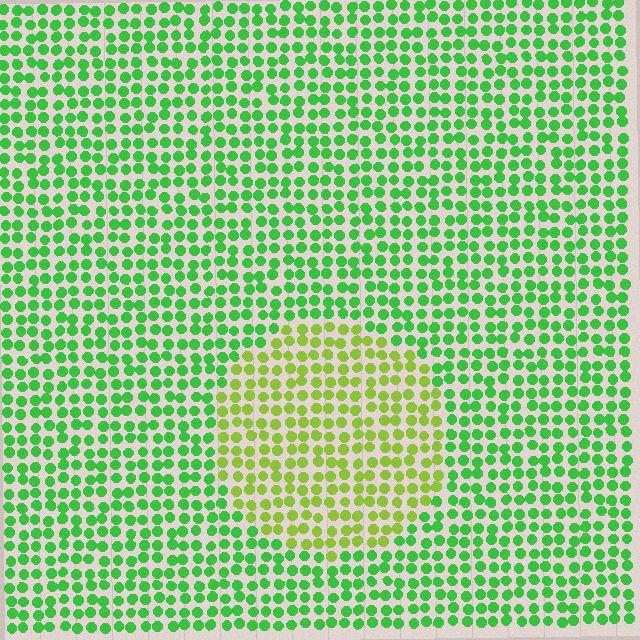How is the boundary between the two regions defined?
The boundary is defined purely by a slight shift in hue (about 40 degrees). Spacing, size, and orientation are identical on both sides.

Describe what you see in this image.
The image is filled with small green elements in a uniform arrangement. A circle-shaped region is visible where the elements are tinted to a slightly different hue, forming a subtle color boundary.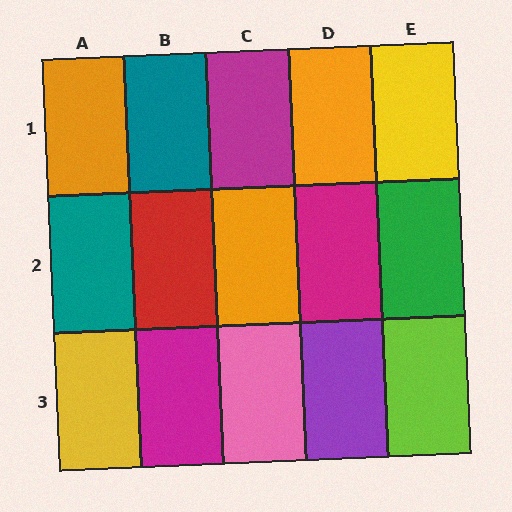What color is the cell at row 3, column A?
Yellow.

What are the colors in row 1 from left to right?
Orange, teal, magenta, orange, yellow.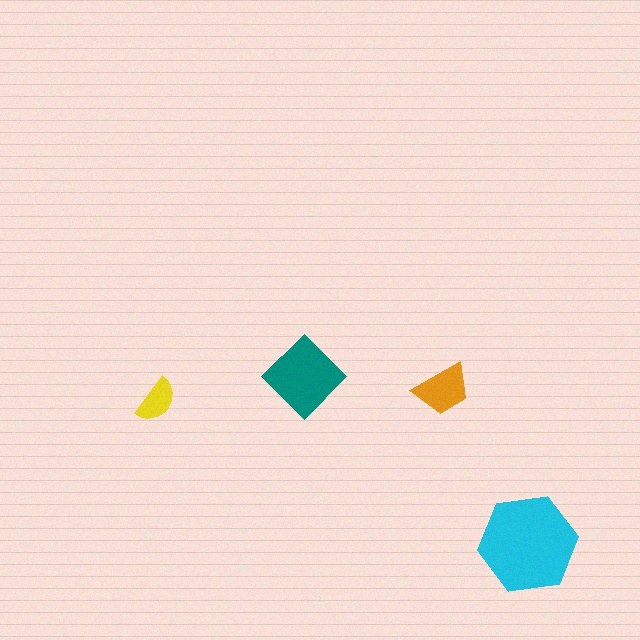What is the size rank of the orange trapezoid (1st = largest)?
3rd.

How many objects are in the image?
There are 4 objects in the image.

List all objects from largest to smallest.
The cyan hexagon, the teal diamond, the orange trapezoid, the yellow semicircle.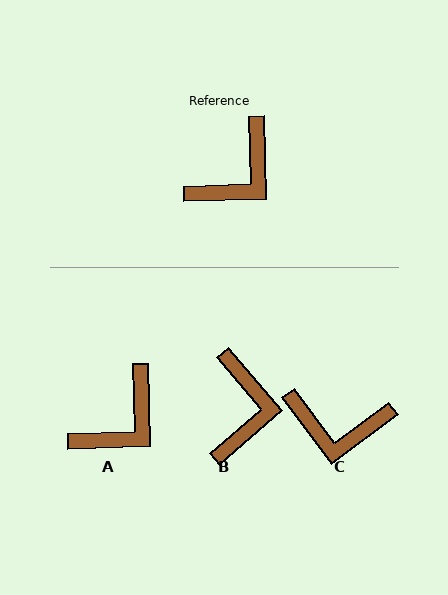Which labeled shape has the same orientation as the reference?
A.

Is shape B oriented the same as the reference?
No, it is off by about 39 degrees.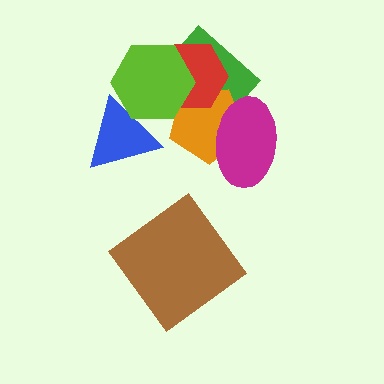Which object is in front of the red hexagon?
The lime hexagon is in front of the red hexagon.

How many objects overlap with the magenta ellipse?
2 objects overlap with the magenta ellipse.